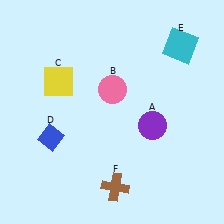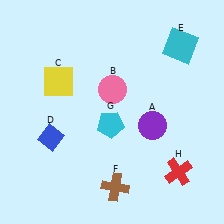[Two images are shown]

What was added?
A cyan pentagon (G), a red cross (H) were added in Image 2.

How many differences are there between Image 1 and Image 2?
There are 2 differences between the two images.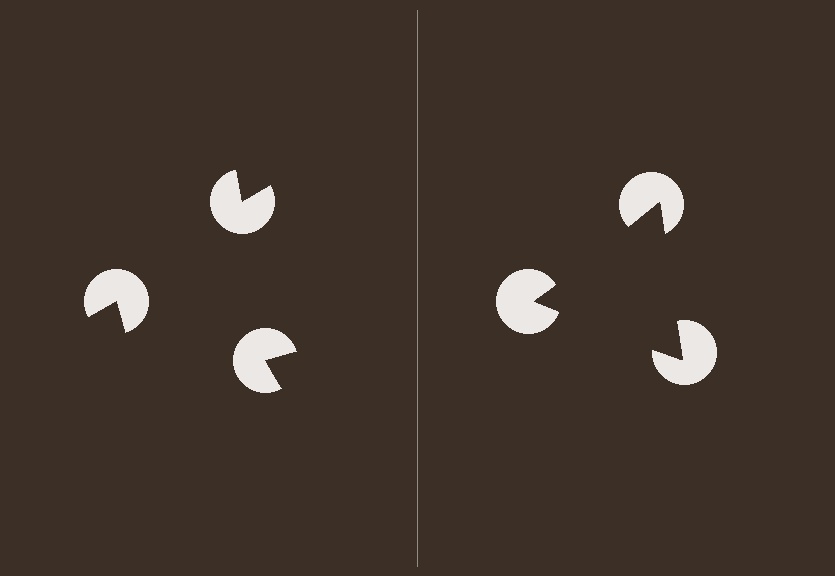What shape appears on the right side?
An illusory triangle.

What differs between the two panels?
The pac-man discs are positioned identically on both sides; only the wedge orientations differ. On the right they align to a triangle; on the left they are misaligned.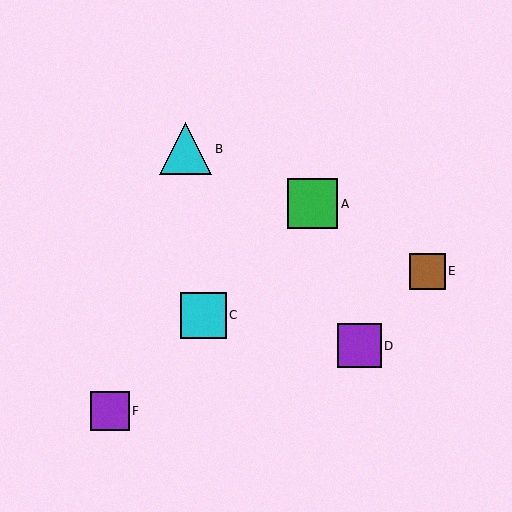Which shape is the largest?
The cyan triangle (labeled B) is the largest.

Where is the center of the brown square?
The center of the brown square is at (427, 271).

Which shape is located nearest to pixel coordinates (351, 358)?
The purple square (labeled D) at (359, 346) is nearest to that location.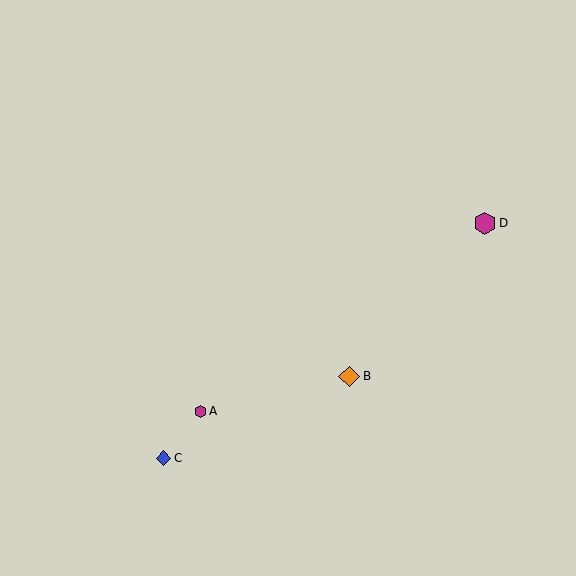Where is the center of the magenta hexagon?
The center of the magenta hexagon is at (200, 411).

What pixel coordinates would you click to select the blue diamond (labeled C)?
Click at (164, 458) to select the blue diamond C.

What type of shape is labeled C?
Shape C is a blue diamond.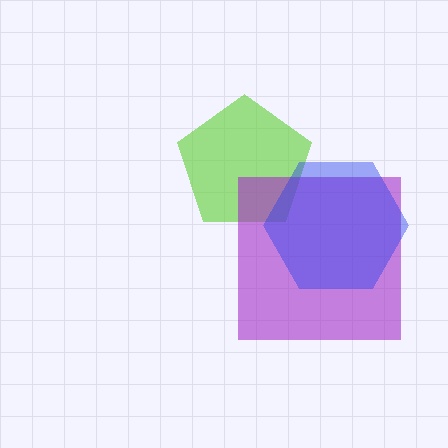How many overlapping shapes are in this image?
There are 3 overlapping shapes in the image.